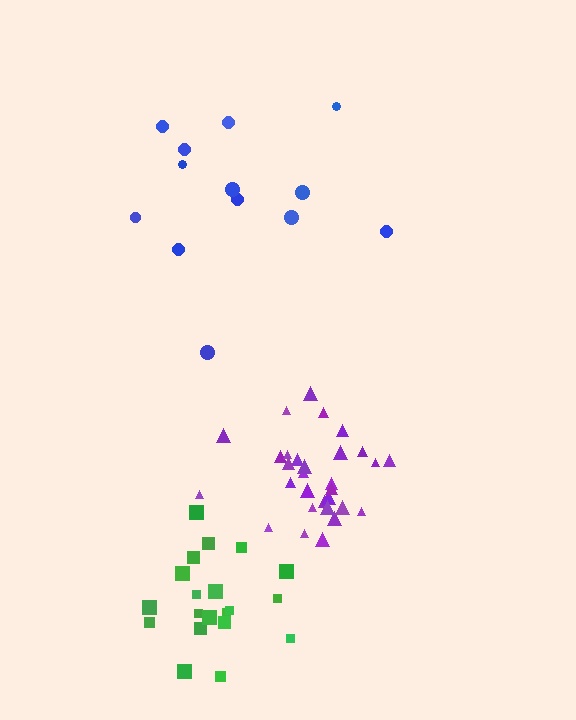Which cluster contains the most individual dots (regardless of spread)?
Purple (30).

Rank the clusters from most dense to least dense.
purple, green, blue.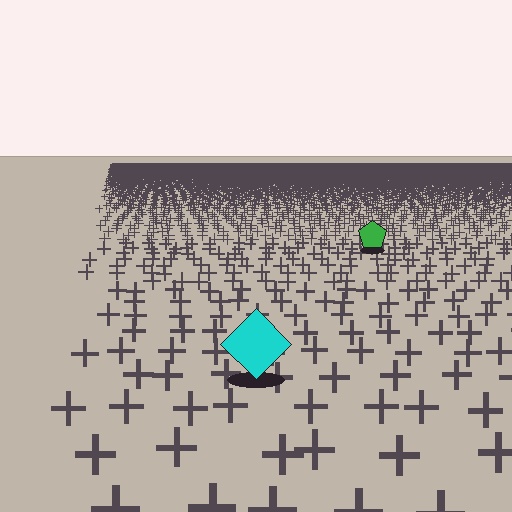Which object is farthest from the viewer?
The green pentagon is farthest from the viewer. It appears smaller and the ground texture around it is denser.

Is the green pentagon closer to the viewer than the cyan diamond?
No. The cyan diamond is closer — you can tell from the texture gradient: the ground texture is coarser near it.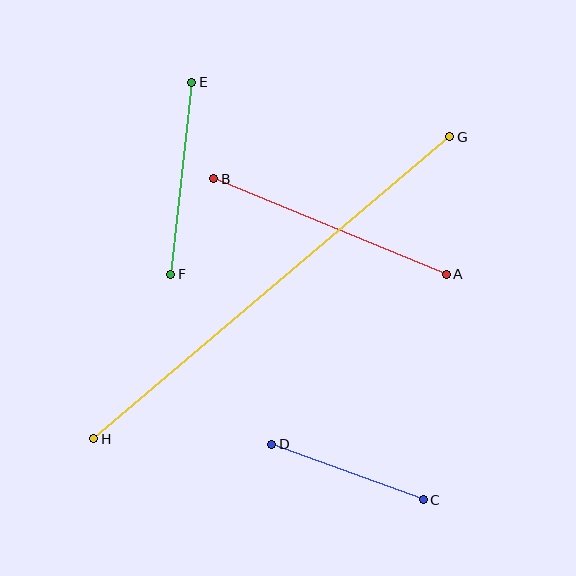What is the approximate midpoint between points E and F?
The midpoint is at approximately (181, 178) pixels.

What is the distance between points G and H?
The distance is approximately 467 pixels.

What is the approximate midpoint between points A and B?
The midpoint is at approximately (330, 226) pixels.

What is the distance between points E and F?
The distance is approximately 193 pixels.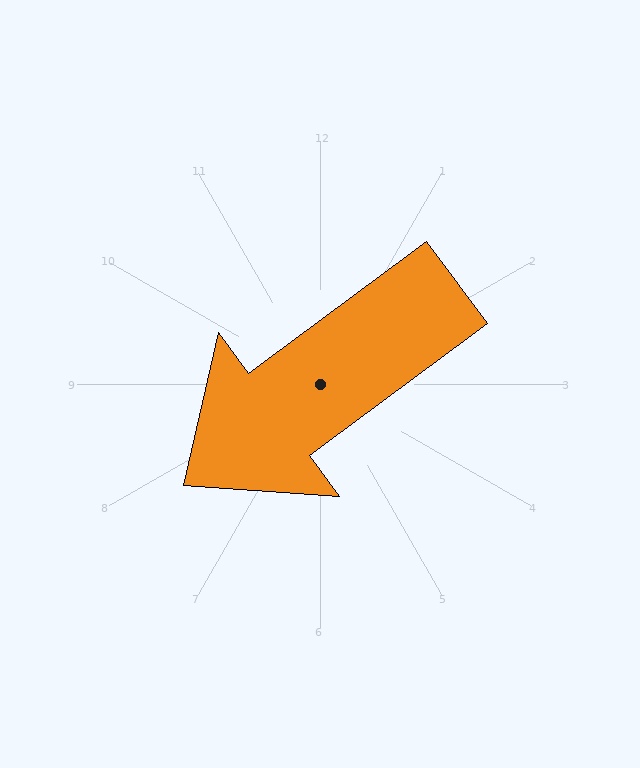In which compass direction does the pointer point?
Southwest.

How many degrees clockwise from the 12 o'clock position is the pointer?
Approximately 234 degrees.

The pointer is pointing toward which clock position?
Roughly 8 o'clock.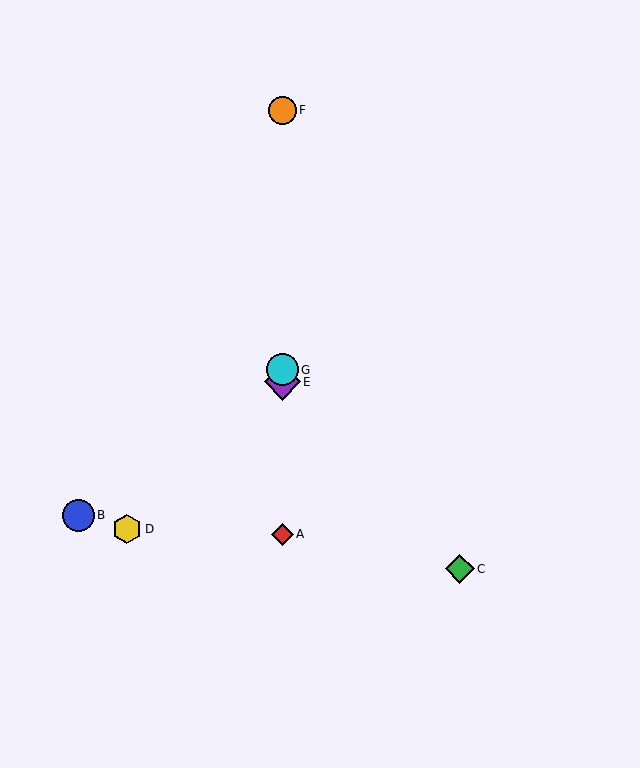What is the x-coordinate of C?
Object C is at x≈460.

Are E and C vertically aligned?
No, E is at x≈282 and C is at x≈460.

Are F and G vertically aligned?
Yes, both are at x≈282.